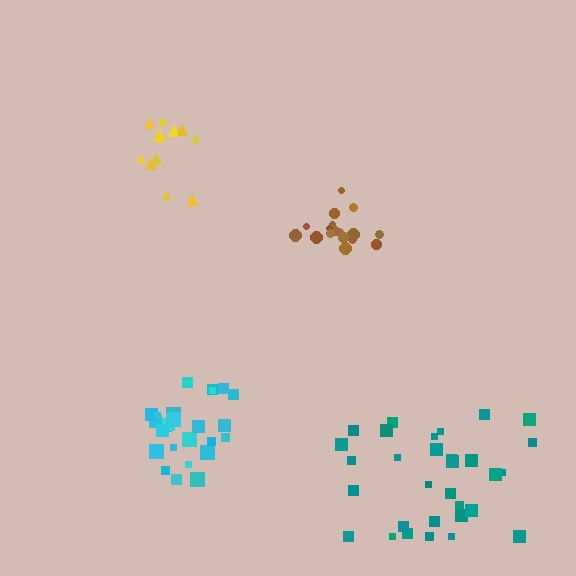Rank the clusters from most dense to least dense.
cyan, brown, yellow, teal.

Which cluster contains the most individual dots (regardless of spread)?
Teal (31).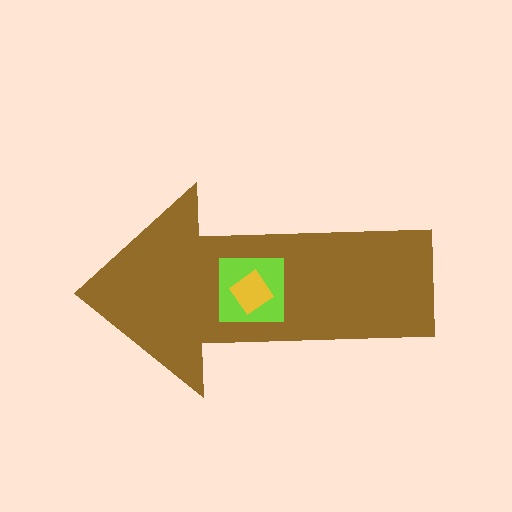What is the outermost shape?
The brown arrow.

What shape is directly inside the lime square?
The yellow diamond.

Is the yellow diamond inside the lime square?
Yes.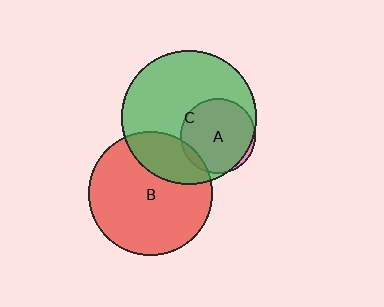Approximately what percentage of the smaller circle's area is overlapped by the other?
Approximately 95%.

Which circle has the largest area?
Circle C (green).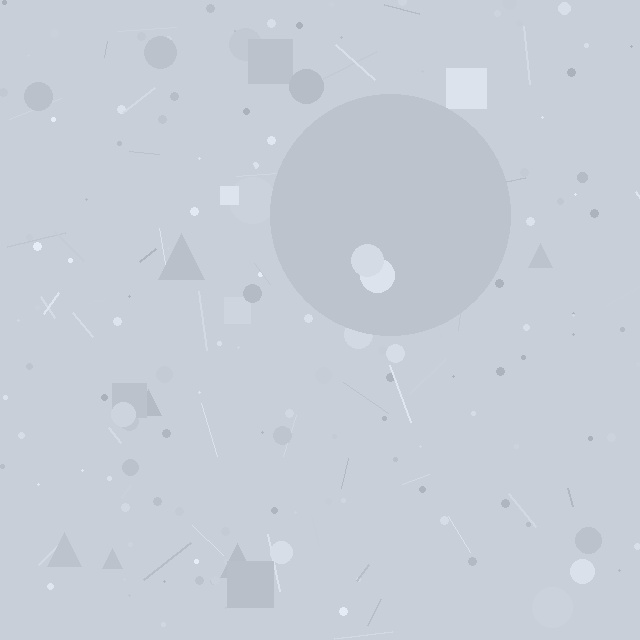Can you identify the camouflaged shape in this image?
The camouflaged shape is a circle.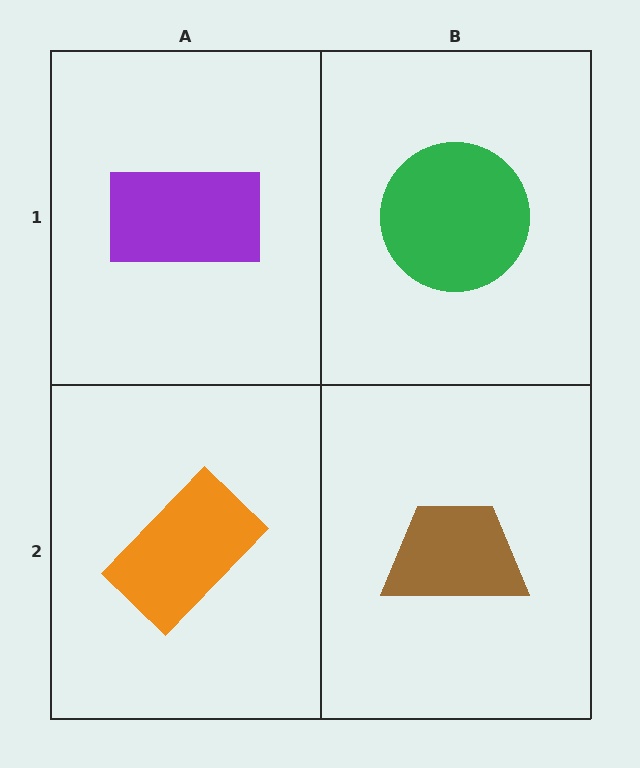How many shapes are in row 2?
2 shapes.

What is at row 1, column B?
A green circle.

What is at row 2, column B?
A brown trapezoid.